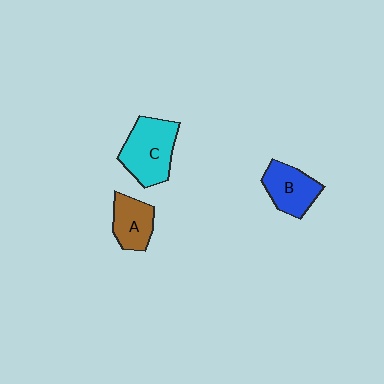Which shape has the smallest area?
Shape A (brown).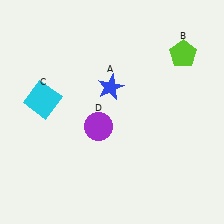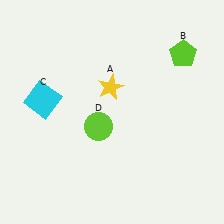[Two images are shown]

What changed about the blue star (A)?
In Image 1, A is blue. In Image 2, it changed to yellow.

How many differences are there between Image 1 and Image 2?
There are 2 differences between the two images.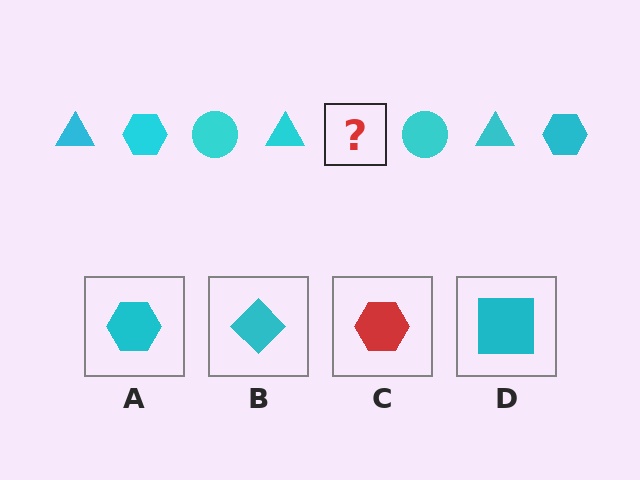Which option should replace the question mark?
Option A.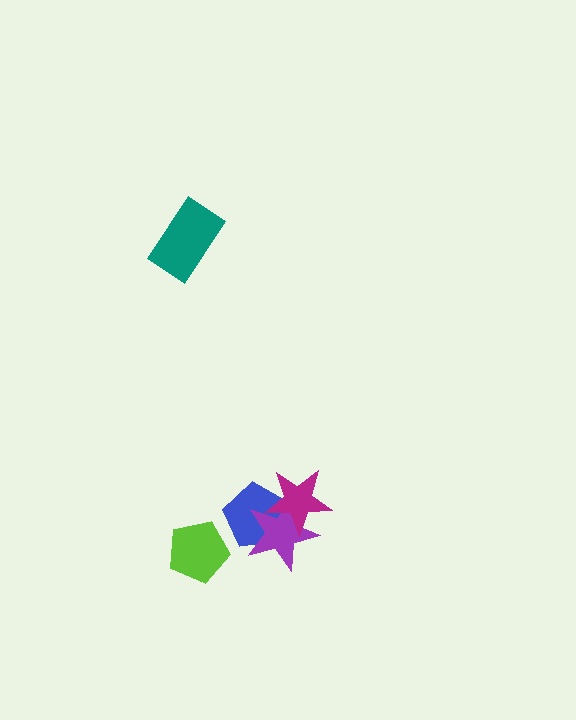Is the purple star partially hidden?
Yes, it is partially covered by another shape.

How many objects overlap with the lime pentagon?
0 objects overlap with the lime pentagon.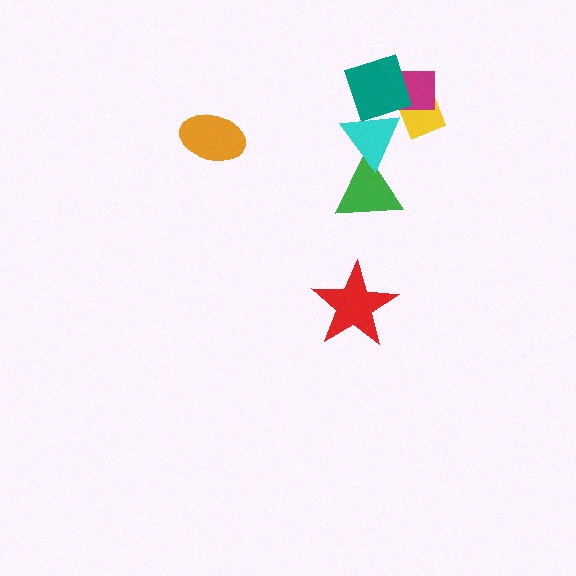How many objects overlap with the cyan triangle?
3 objects overlap with the cyan triangle.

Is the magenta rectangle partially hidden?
Yes, it is partially covered by another shape.